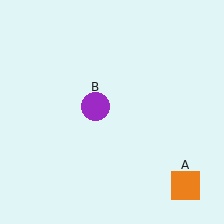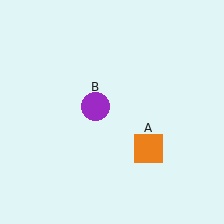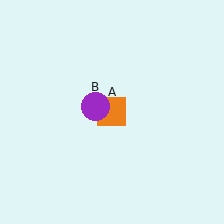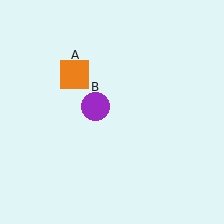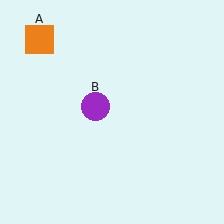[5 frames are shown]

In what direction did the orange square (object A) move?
The orange square (object A) moved up and to the left.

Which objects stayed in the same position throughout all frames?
Purple circle (object B) remained stationary.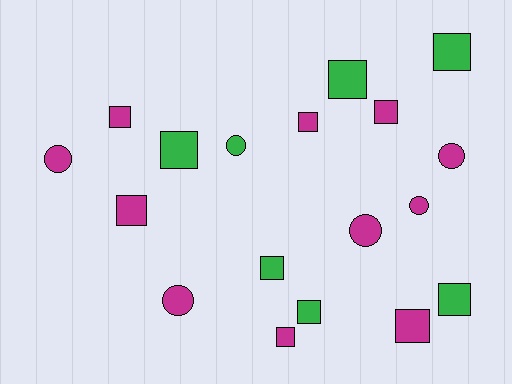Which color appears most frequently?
Magenta, with 11 objects.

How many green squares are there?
There are 6 green squares.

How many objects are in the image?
There are 18 objects.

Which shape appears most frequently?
Square, with 12 objects.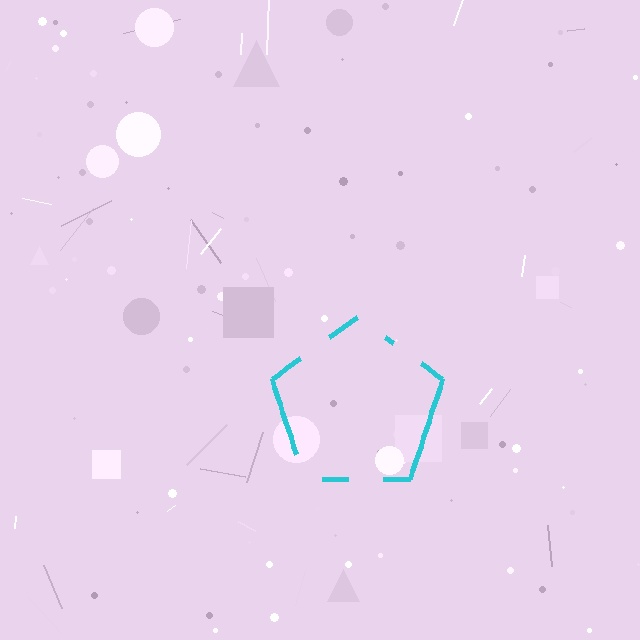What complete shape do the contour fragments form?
The contour fragments form a pentagon.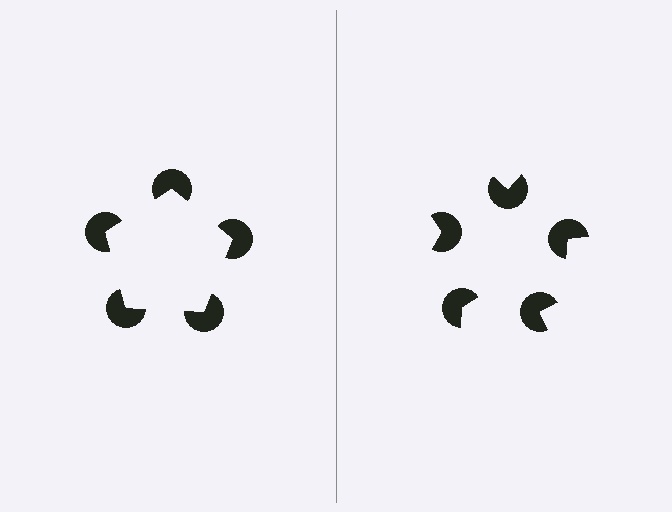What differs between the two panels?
The pac-man discs are positioned identically on both sides; only the wedge orientations differ. On the left they align to a pentagon; on the right they are misaligned.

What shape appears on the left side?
An illusory pentagon.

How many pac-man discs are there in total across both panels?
10 — 5 on each side.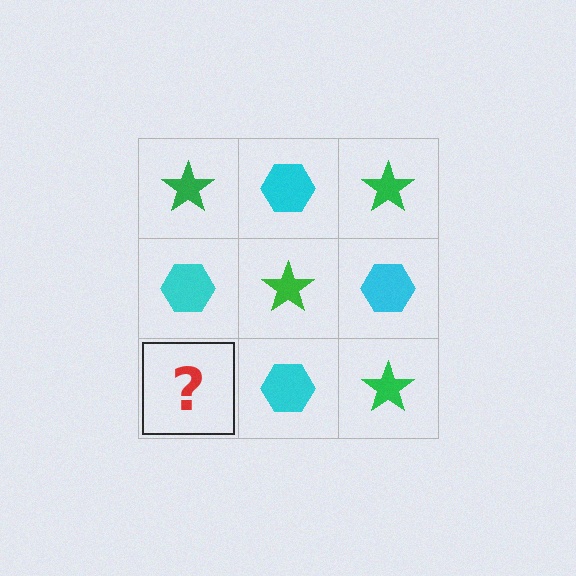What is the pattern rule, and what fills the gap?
The rule is that it alternates green star and cyan hexagon in a checkerboard pattern. The gap should be filled with a green star.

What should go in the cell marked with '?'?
The missing cell should contain a green star.